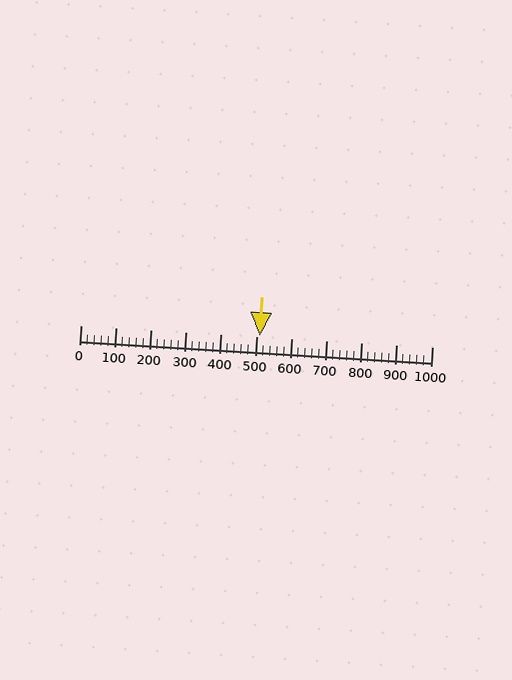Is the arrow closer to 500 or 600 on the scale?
The arrow is closer to 500.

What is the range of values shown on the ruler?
The ruler shows values from 0 to 1000.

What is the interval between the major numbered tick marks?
The major tick marks are spaced 100 units apart.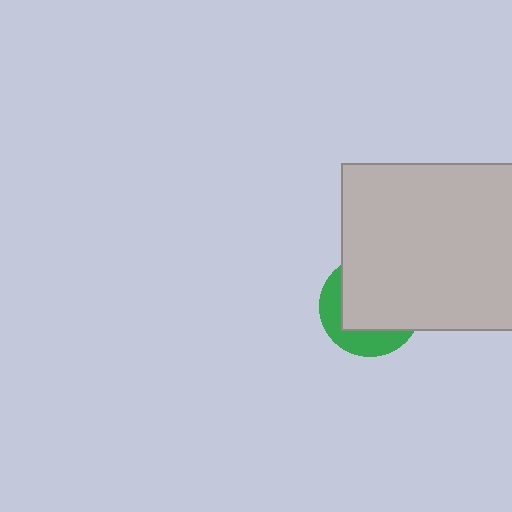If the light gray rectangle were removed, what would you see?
You would see the complete green circle.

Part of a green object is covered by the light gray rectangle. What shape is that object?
It is a circle.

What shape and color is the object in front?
The object in front is a light gray rectangle.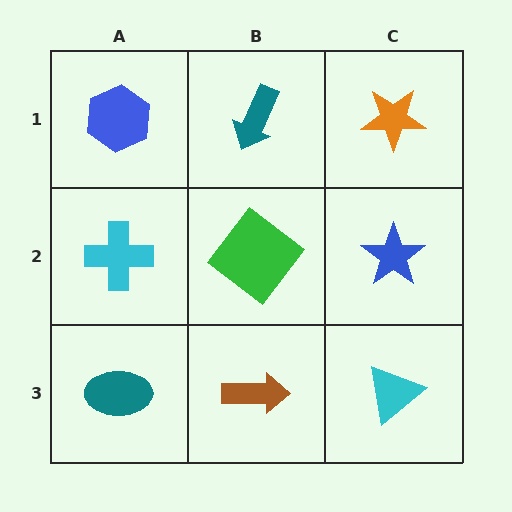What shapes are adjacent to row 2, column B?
A teal arrow (row 1, column B), a brown arrow (row 3, column B), a cyan cross (row 2, column A), a blue star (row 2, column C).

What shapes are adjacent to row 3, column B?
A green diamond (row 2, column B), a teal ellipse (row 3, column A), a cyan triangle (row 3, column C).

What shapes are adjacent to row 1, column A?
A cyan cross (row 2, column A), a teal arrow (row 1, column B).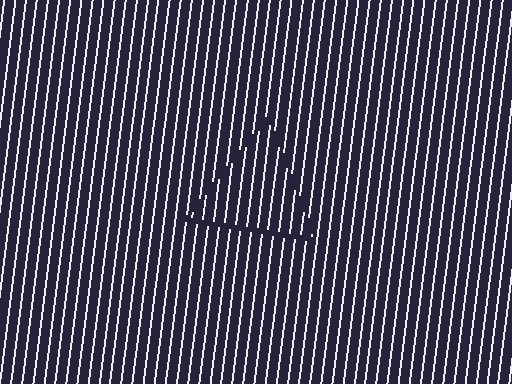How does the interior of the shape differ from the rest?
The interior of the shape contains the same grating, shifted by half a period — the contour is defined by the phase discontinuity where line-ends from the inner and outer gratings abut.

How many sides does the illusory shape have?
3 sides — the line-ends trace a triangle.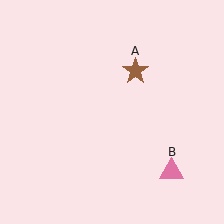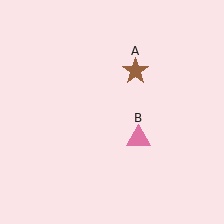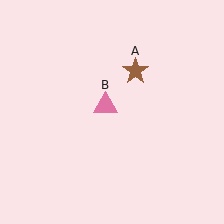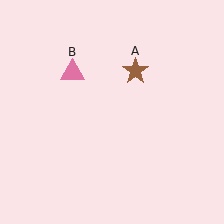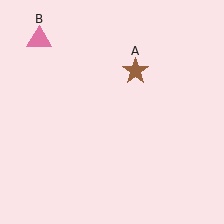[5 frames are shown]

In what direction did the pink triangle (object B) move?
The pink triangle (object B) moved up and to the left.